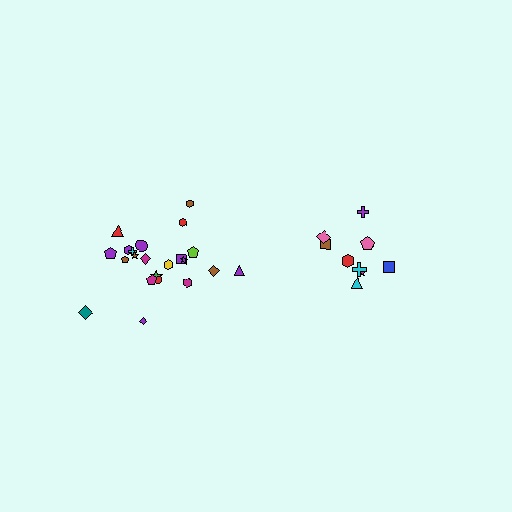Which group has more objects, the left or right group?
The left group.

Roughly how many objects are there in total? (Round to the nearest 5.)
Roughly 30 objects in total.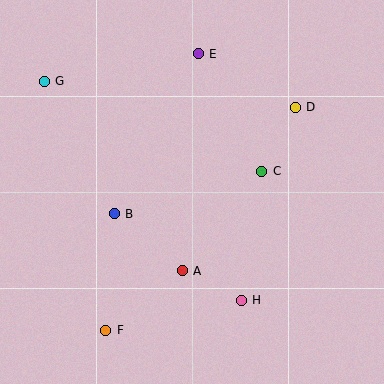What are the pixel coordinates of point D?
Point D is at (295, 107).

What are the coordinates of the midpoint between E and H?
The midpoint between E and H is at (220, 177).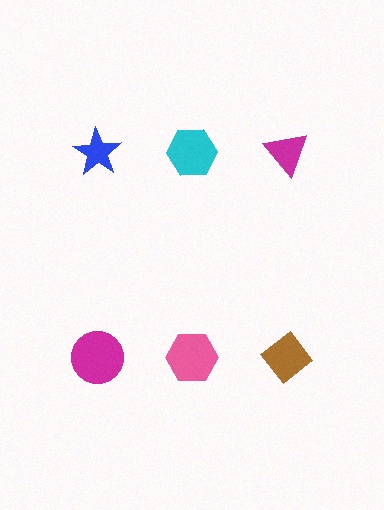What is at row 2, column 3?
A brown diamond.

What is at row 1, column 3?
A magenta triangle.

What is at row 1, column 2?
A cyan hexagon.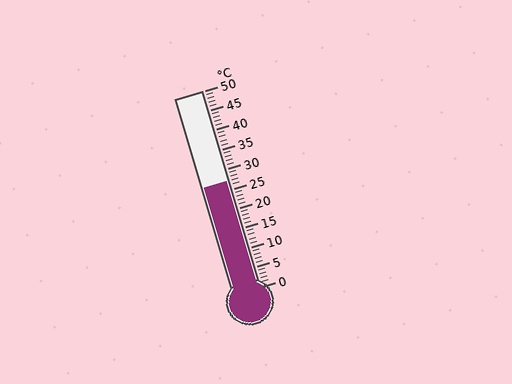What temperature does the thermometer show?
The thermometer shows approximately 27°C.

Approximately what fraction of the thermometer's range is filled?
The thermometer is filled to approximately 55% of its range.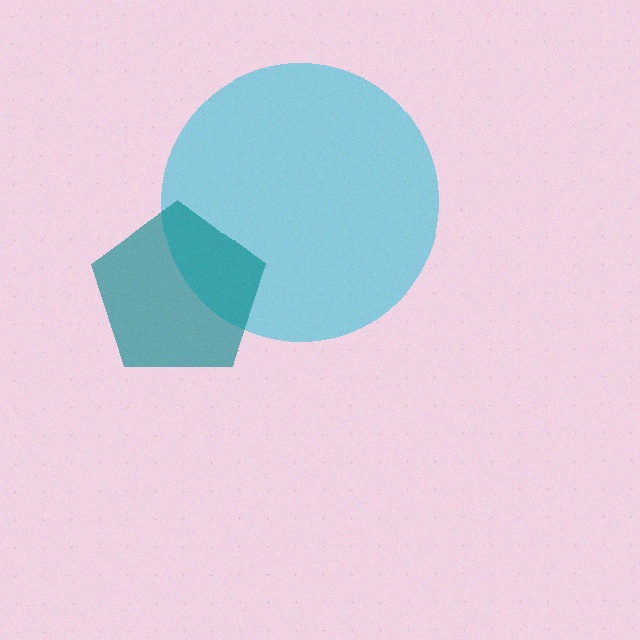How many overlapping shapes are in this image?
There are 2 overlapping shapes in the image.